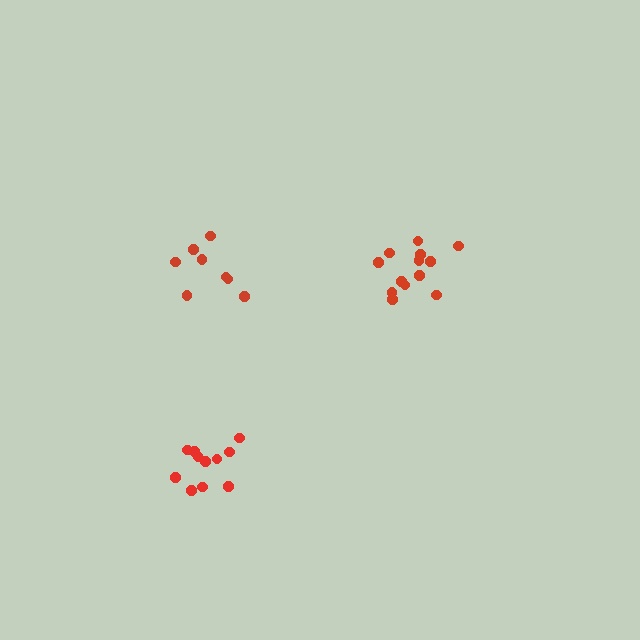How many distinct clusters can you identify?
There are 3 distinct clusters.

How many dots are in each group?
Group 1: 8 dots, Group 2: 13 dots, Group 3: 11 dots (32 total).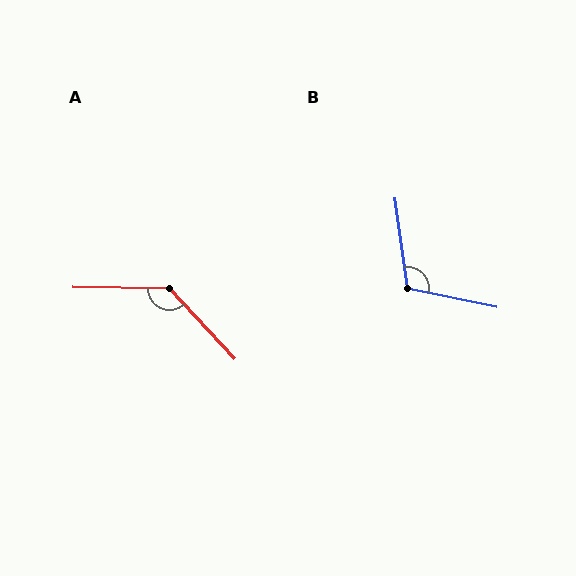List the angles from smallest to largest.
B (109°), A (134°).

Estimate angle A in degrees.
Approximately 134 degrees.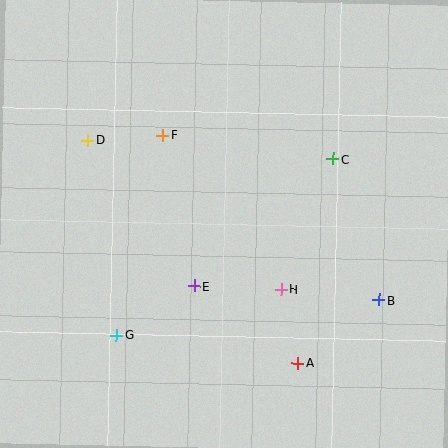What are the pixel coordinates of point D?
Point D is at (87, 140).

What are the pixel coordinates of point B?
Point B is at (379, 300).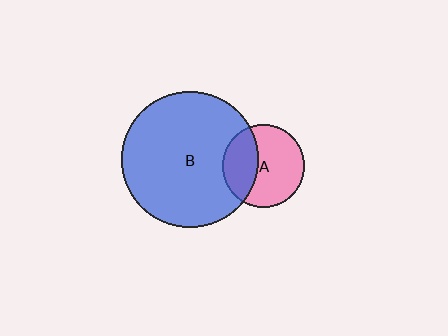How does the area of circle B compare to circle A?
Approximately 2.7 times.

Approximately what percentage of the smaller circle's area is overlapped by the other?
Approximately 35%.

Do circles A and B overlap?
Yes.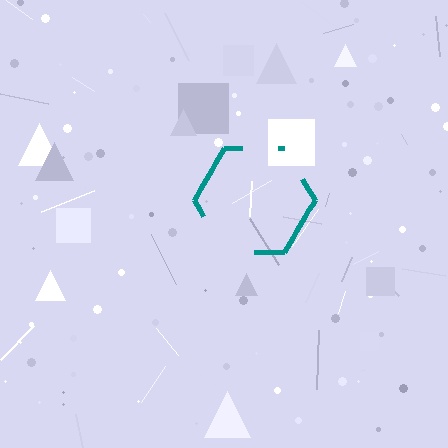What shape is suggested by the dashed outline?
The dashed outline suggests a hexagon.